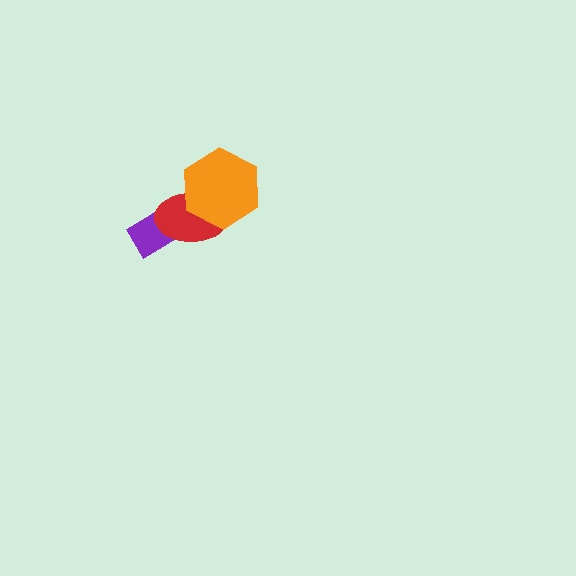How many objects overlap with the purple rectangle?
1 object overlaps with the purple rectangle.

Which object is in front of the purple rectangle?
The red ellipse is in front of the purple rectangle.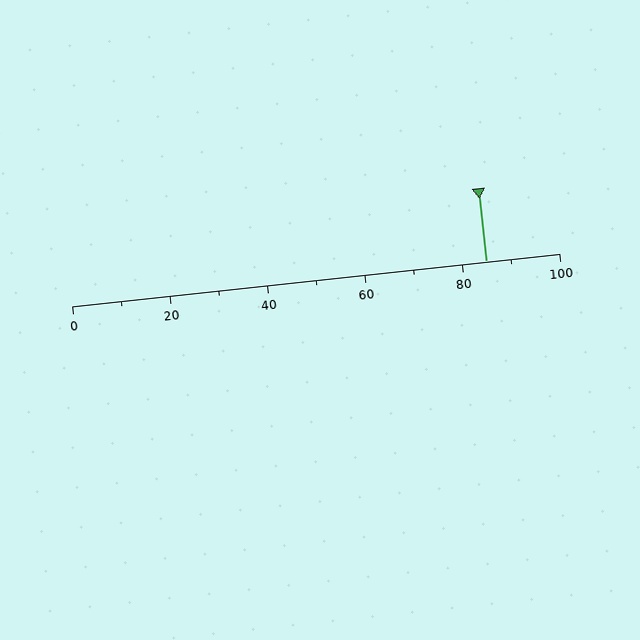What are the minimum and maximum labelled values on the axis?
The axis runs from 0 to 100.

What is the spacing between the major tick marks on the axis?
The major ticks are spaced 20 apart.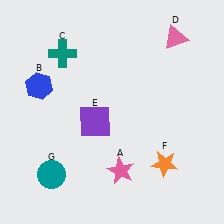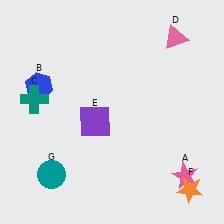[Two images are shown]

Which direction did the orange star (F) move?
The orange star (F) moved down.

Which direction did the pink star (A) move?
The pink star (A) moved right.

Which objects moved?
The objects that moved are: the pink star (A), the teal cross (C), the orange star (F).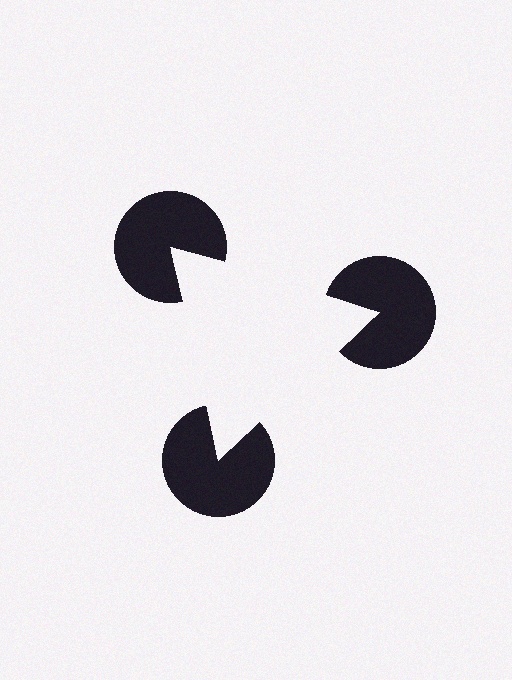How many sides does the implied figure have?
3 sides.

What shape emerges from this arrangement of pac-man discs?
An illusory triangle — its edges are inferred from the aligned wedge cuts in the pac-man discs, not physically drawn.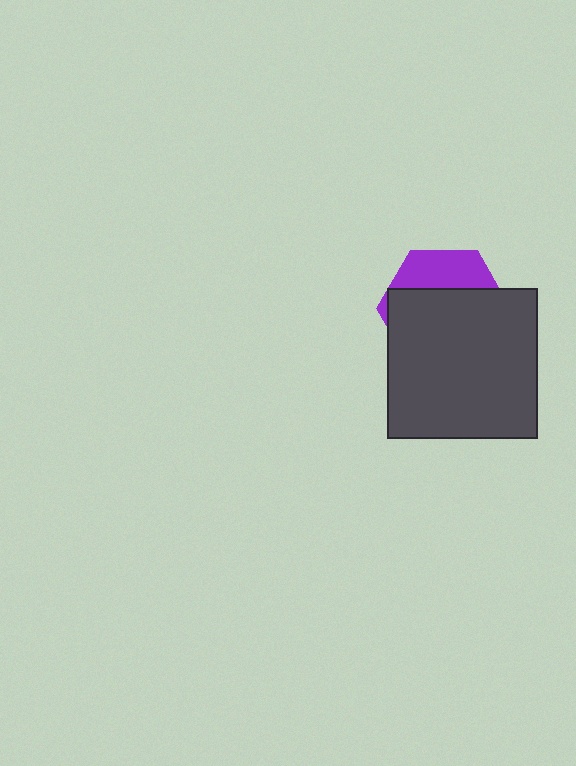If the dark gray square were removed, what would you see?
You would see the complete purple hexagon.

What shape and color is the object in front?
The object in front is a dark gray square.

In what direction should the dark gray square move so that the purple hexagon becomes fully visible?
The dark gray square should move down. That is the shortest direction to clear the overlap and leave the purple hexagon fully visible.